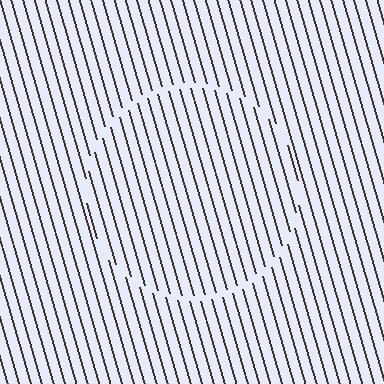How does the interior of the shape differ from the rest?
The interior of the shape contains the same grating, shifted by half a period — the contour is defined by the phase discontinuity where line-ends from the inner and outer gratings abut.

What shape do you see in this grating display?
An illusory circle. The interior of the shape contains the same grating, shifted by half a period — the contour is defined by the phase discontinuity where line-ends from the inner and outer gratings abut.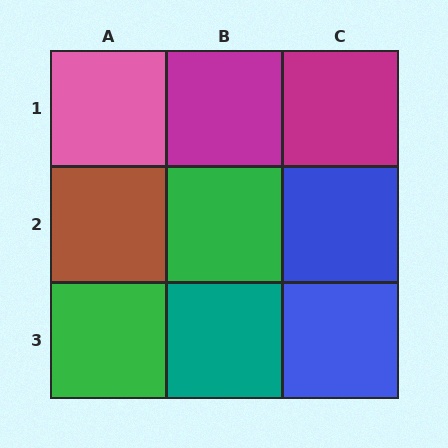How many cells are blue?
2 cells are blue.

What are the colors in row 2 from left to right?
Brown, green, blue.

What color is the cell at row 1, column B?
Magenta.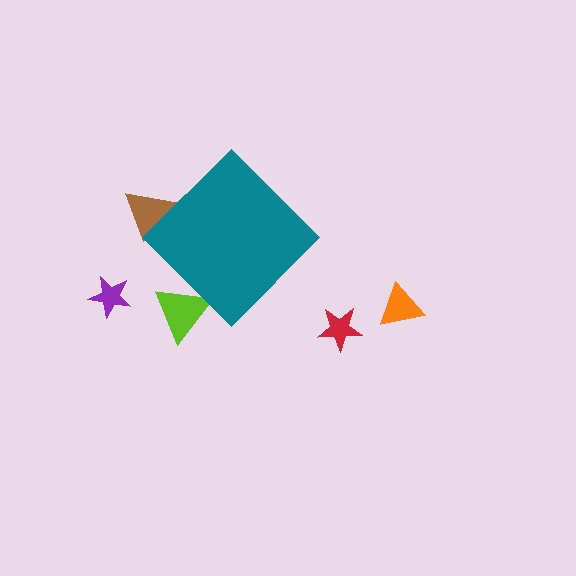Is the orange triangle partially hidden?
No, the orange triangle is fully visible.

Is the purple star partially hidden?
No, the purple star is fully visible.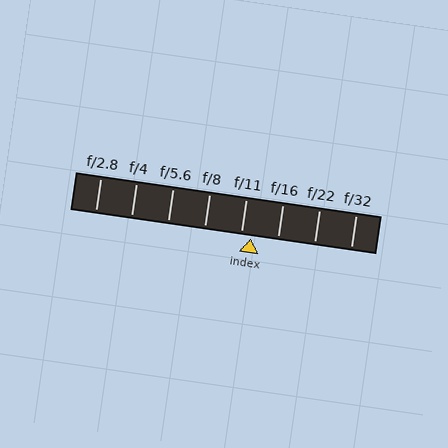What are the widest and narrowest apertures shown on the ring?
The widest aperture shown is f/2.8 and the narrowest is f/32.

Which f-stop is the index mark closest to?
The index mark is closest to f/11.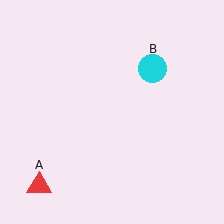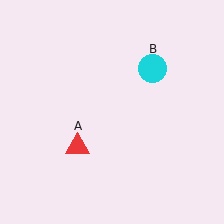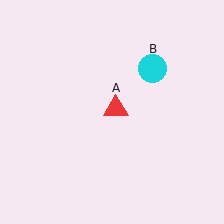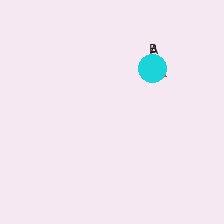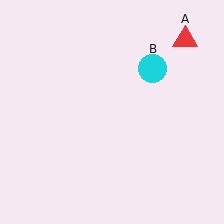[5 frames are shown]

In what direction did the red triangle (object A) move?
The red triangle (object A) moved up and to the right.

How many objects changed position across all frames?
1 object changed position: red triangle (object A).